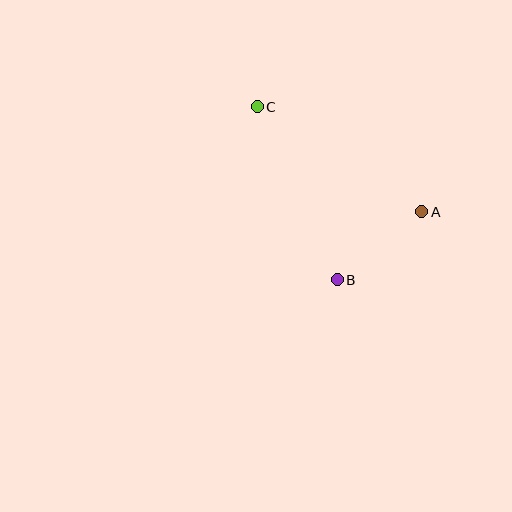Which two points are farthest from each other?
Points A and C are farthest from each other.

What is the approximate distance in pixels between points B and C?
The distance between B and C is approximately 191 pixels.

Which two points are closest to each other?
Points A and B are closest to each other.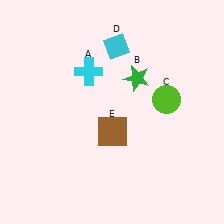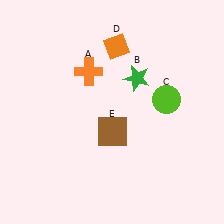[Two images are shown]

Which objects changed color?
A changed from cyan to orange. D changed from cyan to orange.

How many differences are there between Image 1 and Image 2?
There are 2 differences between the two images.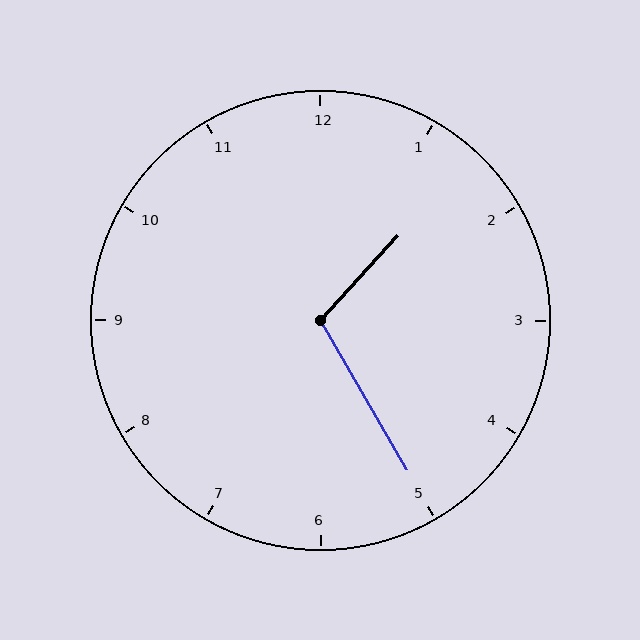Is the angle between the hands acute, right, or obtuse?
It is obtuse.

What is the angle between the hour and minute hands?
Approximately 108 degrees.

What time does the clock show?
1:25.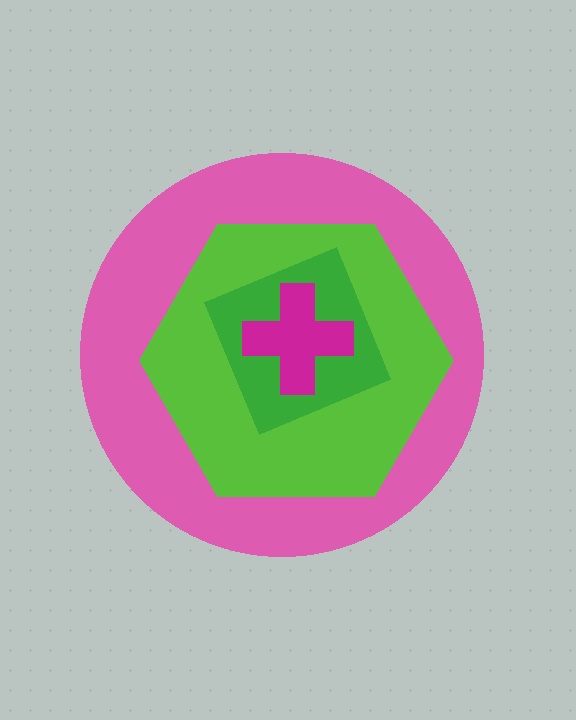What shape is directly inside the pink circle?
The lime hexagon.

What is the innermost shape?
The magenta cross.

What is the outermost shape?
The pink circle.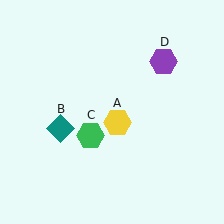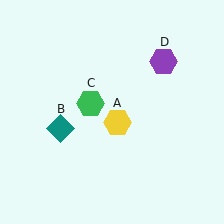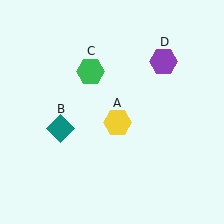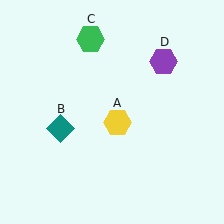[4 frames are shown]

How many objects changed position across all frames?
1 object changed position: green hexagon (object C).